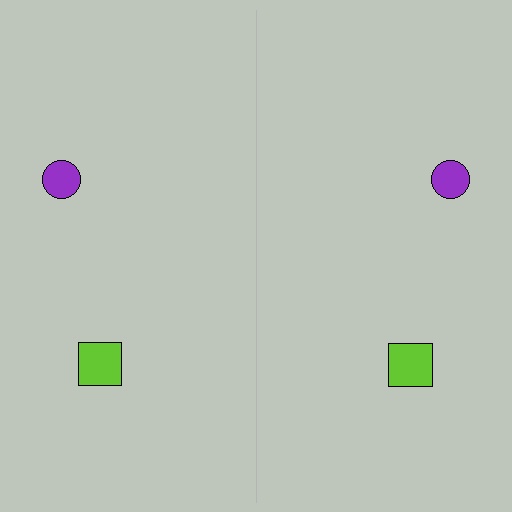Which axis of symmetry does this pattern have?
The pattern has a vertical axis of symmetry running through the center of the image.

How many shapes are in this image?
There are 4 shapes in this image.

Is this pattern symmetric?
Yes, this pattern has bilateral (reflection) symmetry.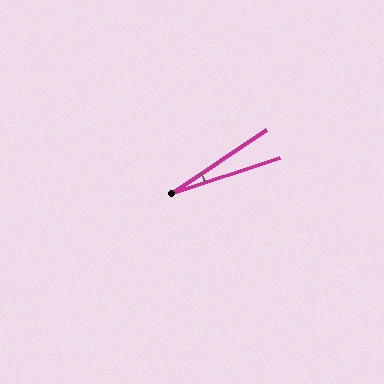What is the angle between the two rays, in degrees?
Approximately 16 degrees.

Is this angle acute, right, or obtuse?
It is acute.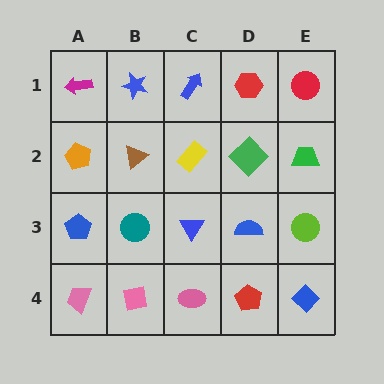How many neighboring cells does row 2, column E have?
3.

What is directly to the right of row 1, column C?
A red hexagon.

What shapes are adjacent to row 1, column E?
A green trapezoid (row 2, column E), a red hexagon (row 1, column D).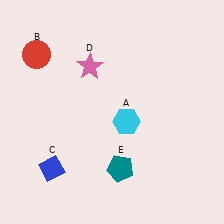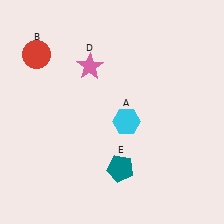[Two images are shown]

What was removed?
The blue diamond (C) was removed in Image 2.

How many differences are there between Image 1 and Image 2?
There is 1 difference between the two images.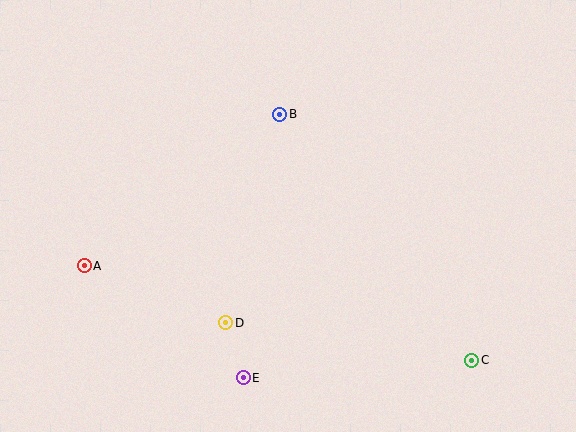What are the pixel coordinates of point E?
Point E is at (243, 378).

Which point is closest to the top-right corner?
Point B is closest to the top-right corner.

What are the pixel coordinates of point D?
Point D is at (226, 323).